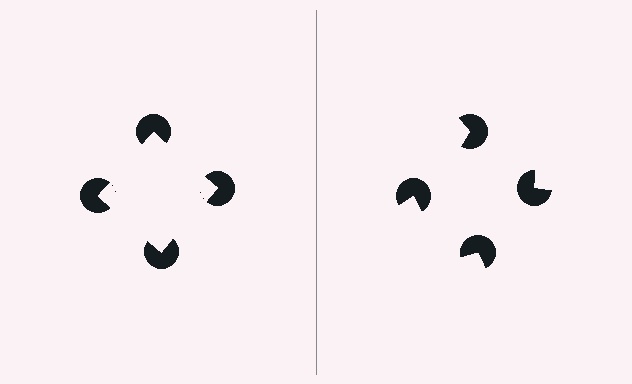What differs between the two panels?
The pac-man discs are positioned identically on both sides; only the wedge orientations differ. On the left they align to a square; on the right they are misaligned.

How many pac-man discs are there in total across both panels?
8 — 4 on each side.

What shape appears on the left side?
An illusory square.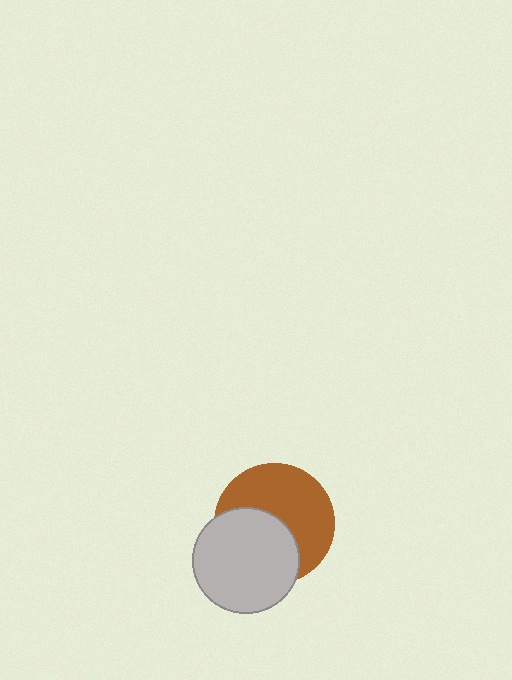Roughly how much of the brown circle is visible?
About half of it is visible (roughly 56%).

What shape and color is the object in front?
The object in front is a light gray circle.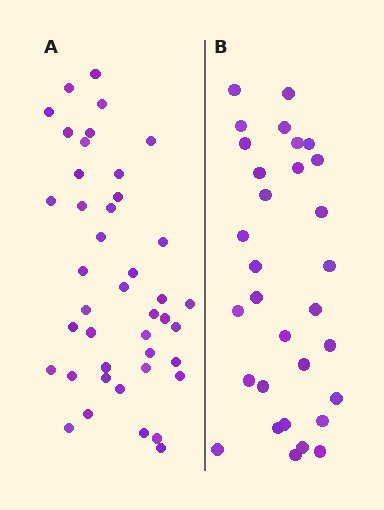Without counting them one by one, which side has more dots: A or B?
Region A (the left region) has more dots.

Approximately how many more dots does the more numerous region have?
Region A has roughly 12 or so more dots than region B.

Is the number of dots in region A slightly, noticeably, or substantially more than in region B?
Region A has noticeably more, but not dramatically so. The ratio is roughly 1.4 to 1.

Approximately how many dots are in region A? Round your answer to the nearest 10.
About 40 dots. (The exact count is 42, which rounds to 40.)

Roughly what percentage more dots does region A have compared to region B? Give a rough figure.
About 35% more.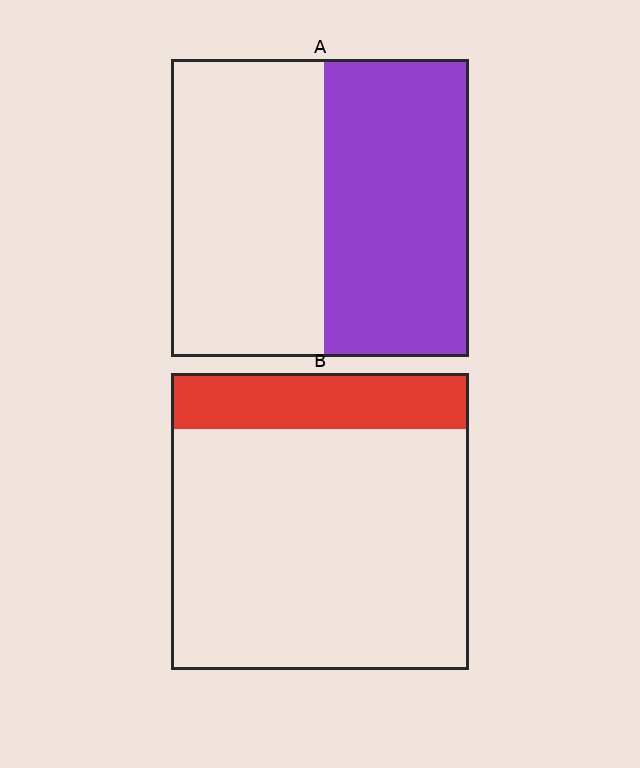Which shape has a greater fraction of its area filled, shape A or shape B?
Shape A.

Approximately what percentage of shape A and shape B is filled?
A is approximately 50% and B is approximately 20%.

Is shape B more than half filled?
No.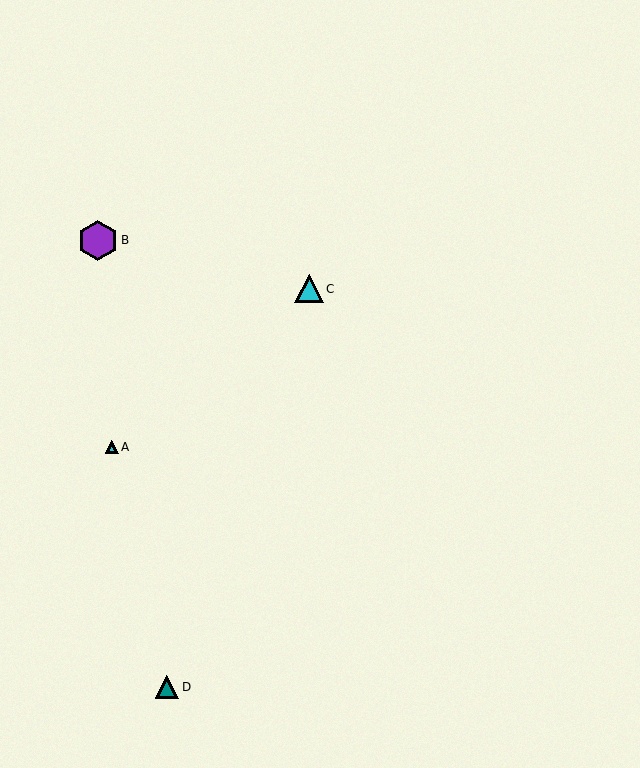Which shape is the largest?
The purple hexagon (labeled B) is the largest.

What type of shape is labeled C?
Shape C is a cyan triangle.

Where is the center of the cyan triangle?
The center of the cyan triangle is at (112, 447).